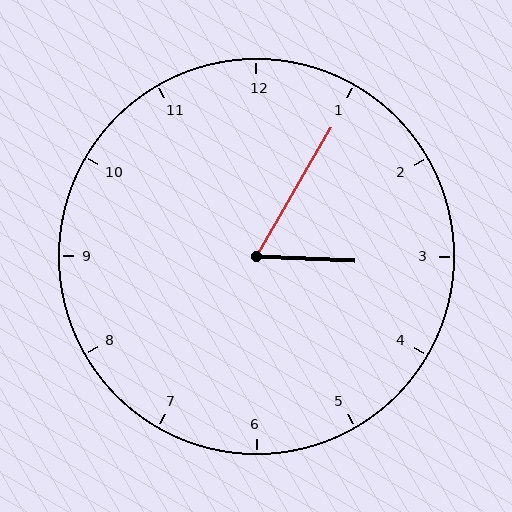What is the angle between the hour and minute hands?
Approximately 62 degrees.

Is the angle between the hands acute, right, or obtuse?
It is acute.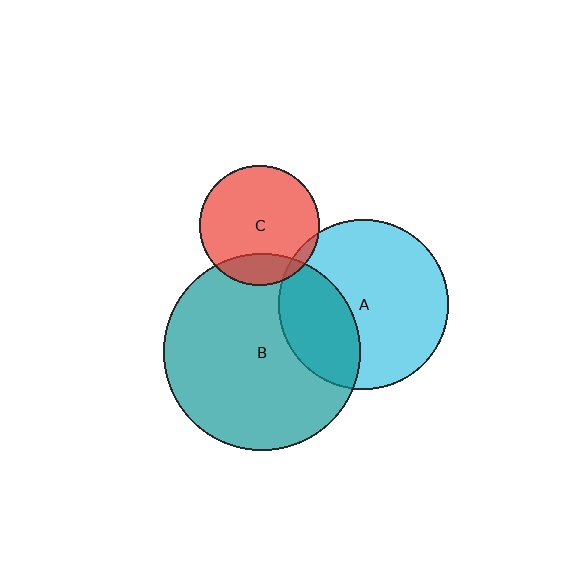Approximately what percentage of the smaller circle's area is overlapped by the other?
Approximately 30%.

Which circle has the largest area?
Circle B (teal).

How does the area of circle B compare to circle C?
Approximately 2.7 times.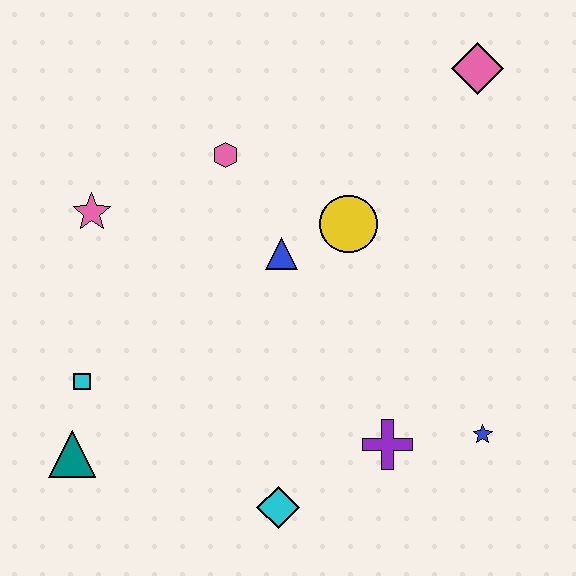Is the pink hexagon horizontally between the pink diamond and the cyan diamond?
No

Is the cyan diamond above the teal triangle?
No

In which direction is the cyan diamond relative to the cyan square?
The cyan diamond is to the right of the cyan square.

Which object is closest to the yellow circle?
The blue triangle is closest to the yellow circle.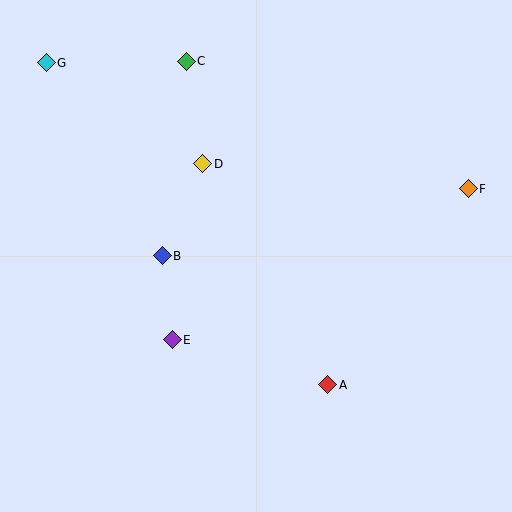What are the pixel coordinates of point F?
Point F is at (468, 189).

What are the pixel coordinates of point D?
Point D is at (203, 164).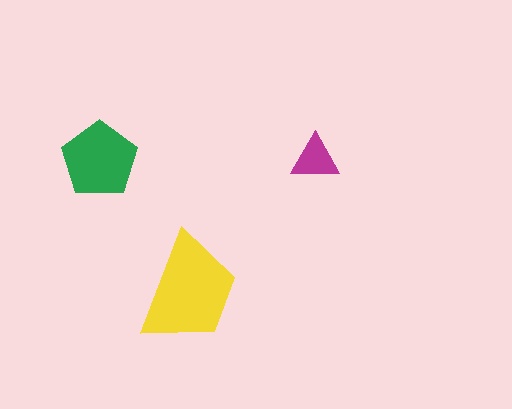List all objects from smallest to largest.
The magenta triangle, the green pentagon, the yellow trapezoid.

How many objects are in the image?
There are 3 objects in the image.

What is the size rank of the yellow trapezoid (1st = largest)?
1st.